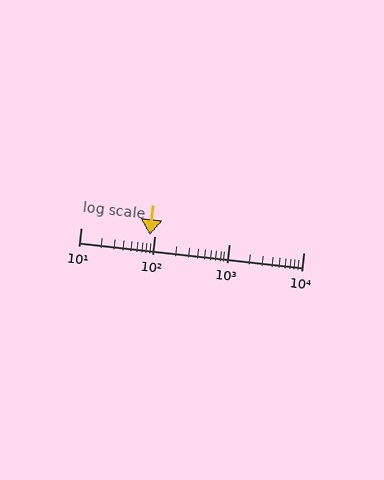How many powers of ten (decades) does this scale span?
The scale spans 3 decades, from 10 to 10000.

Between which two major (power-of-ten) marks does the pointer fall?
The pointer is between 10 and 100.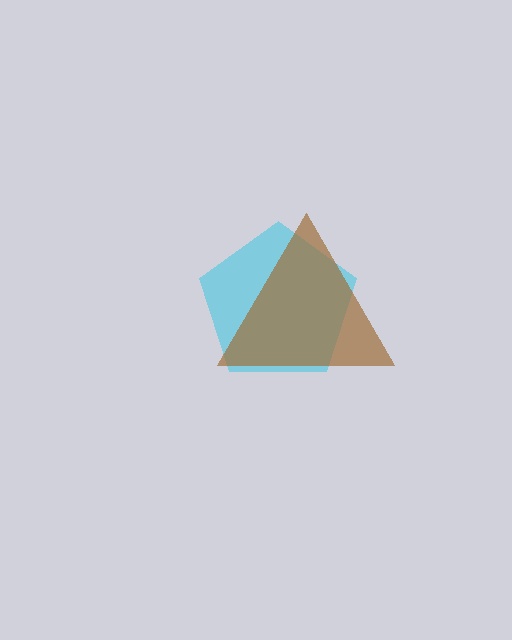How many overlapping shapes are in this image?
There are 2 overlapping shapes in the image.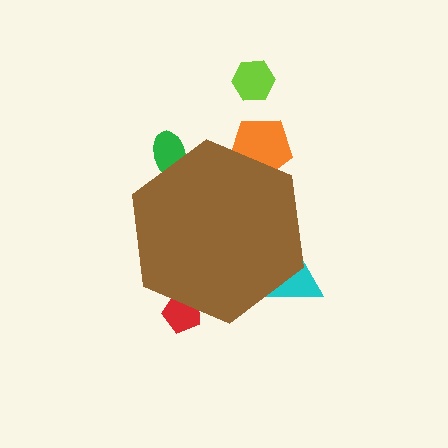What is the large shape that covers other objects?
A brown hexagon.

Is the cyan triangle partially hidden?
Yes, the cyan triangle is partially hidden behind the brown hexagon.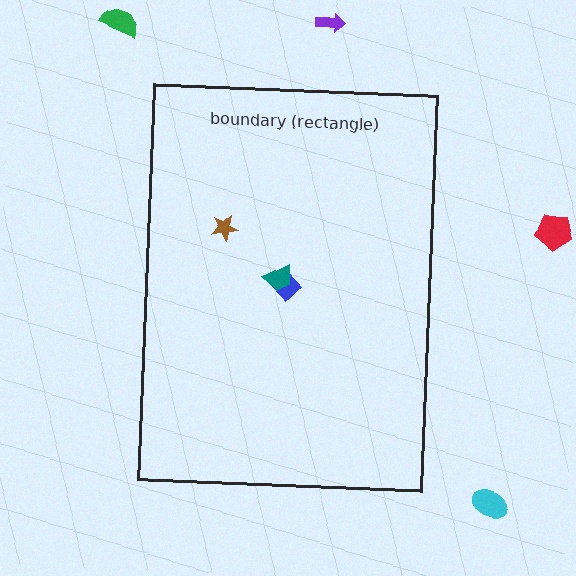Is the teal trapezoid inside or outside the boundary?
Inside.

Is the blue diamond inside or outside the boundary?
Inside.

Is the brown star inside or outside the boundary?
Inside.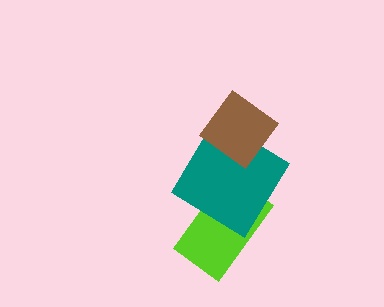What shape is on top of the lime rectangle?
The teal diamond is on top of the lime rectangle.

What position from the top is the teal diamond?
The teal diamond is 2nd from the top.